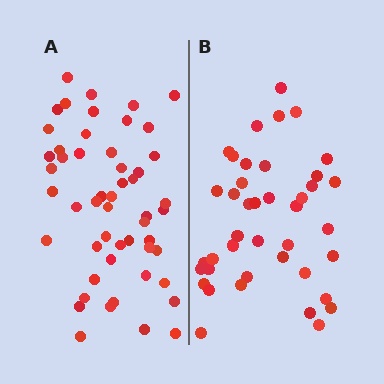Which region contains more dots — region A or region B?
Region A (the left region) has more dots.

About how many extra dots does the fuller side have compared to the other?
Region A has roughly 12 or so more dots than region B.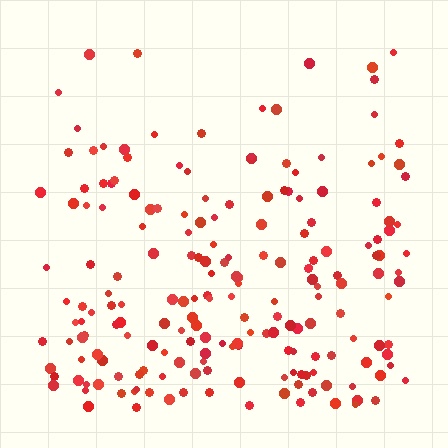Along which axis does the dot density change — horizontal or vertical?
Vertical.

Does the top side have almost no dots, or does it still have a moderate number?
Still a moderate number, just noticeably fewer than the bottom.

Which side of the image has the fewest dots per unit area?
The top.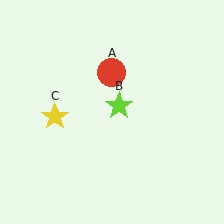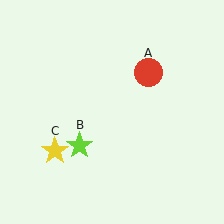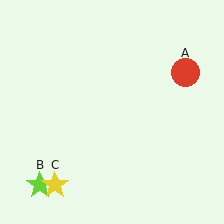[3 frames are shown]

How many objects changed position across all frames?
3 objects changed position: red circle (object A), lime star (object B), yellow star (object C).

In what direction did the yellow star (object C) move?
The yellow star (object C) moved down.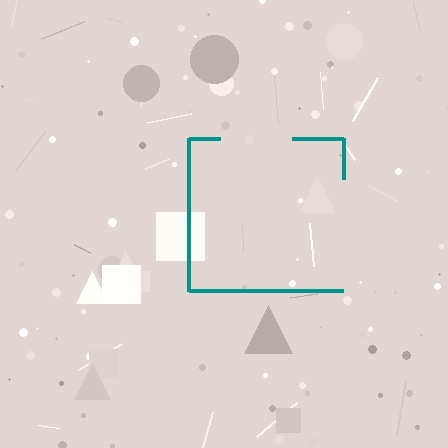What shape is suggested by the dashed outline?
The dashed outline suggests a square.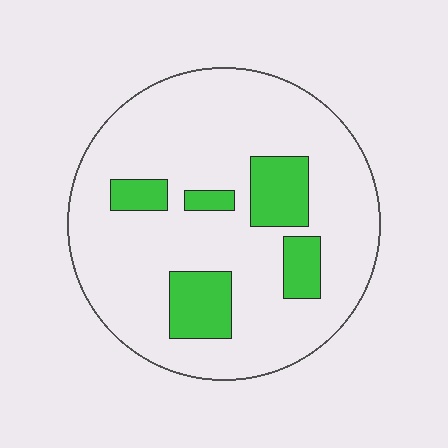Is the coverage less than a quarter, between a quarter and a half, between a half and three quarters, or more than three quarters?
Less than a quarter.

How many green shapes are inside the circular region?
5.